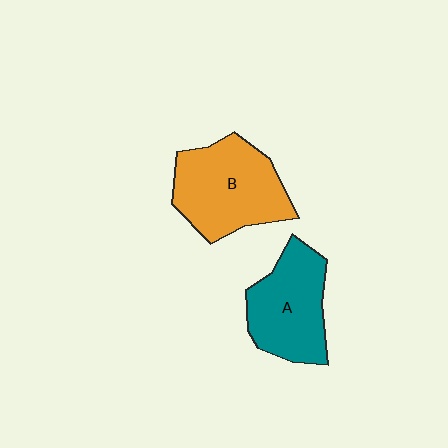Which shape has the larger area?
Shape B (orange).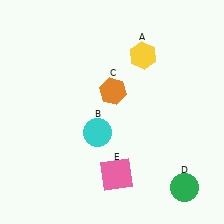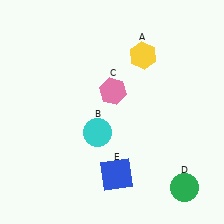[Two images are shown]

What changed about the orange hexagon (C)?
In Image 1, C is orange. In Image 2, it changed to pink.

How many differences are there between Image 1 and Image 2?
There are 2 differences between the two images.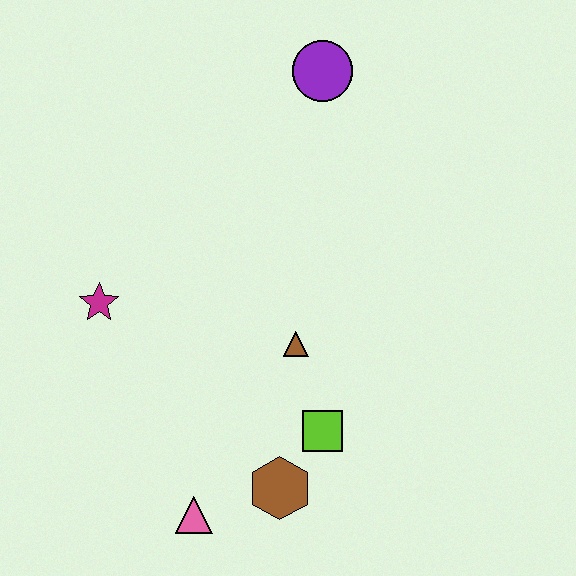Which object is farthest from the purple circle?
The pink triangle is farthest from the purple circle.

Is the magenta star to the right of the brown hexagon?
No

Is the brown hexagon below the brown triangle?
Yes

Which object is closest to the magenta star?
The brown triangle is closest to the magenta star.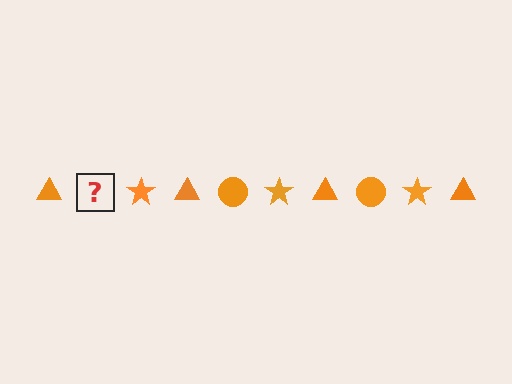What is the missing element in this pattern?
The missing element is an orange circle.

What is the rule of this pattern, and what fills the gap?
The rule is that the pattern cycles through triangle, circle, star shapes in orange. The gap should be filled with an orange circle.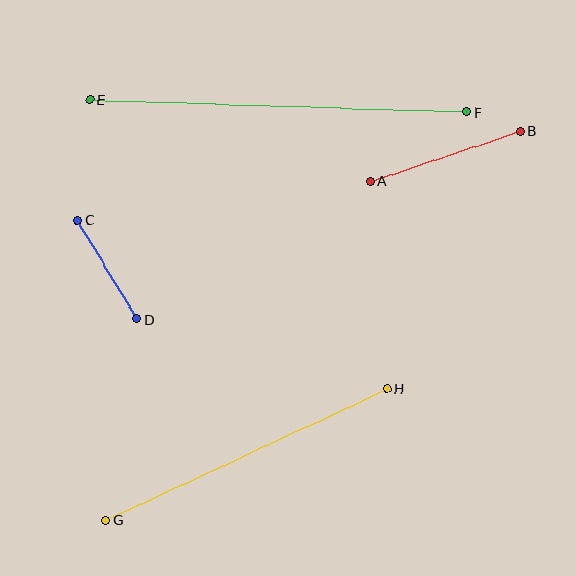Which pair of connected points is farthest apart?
Points E and F are farthest apart.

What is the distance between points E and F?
The distance is approximately 378 pixels.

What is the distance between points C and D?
The distance is approximately 115 pixels.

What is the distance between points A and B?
The distance is approximately 159 pixels.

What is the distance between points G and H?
The distance is approximately 310 pixels.